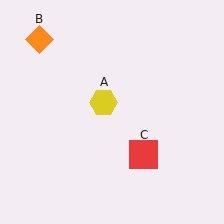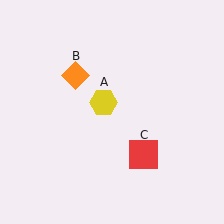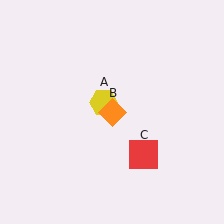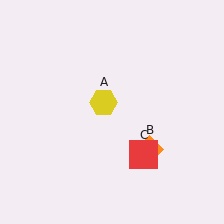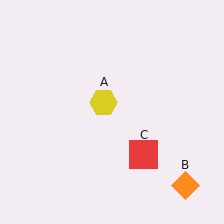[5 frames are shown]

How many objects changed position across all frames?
1 object changed position: orange diamond (object B).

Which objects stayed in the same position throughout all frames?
Yellow hexagon (object A) and red square (object C) remained stationary.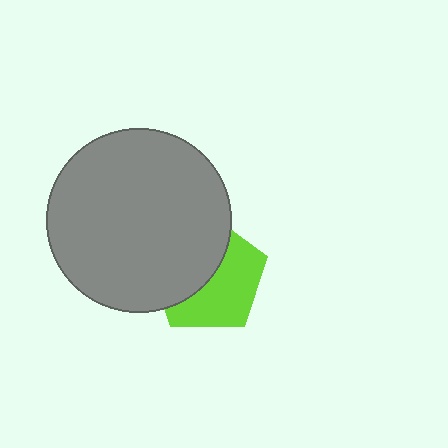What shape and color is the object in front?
The object in front is a gray circle.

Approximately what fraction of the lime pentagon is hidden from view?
Roughly 49% of the lime pentagon is hidden behind the gray circle.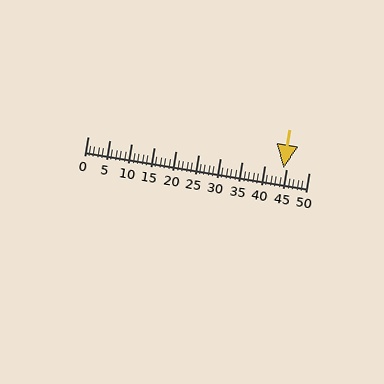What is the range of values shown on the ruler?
The ruler shows values from 0 to 50.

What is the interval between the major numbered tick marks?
The major tick marks are spaced 5 units apart.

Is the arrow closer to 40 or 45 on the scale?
The arrow is closer to 45.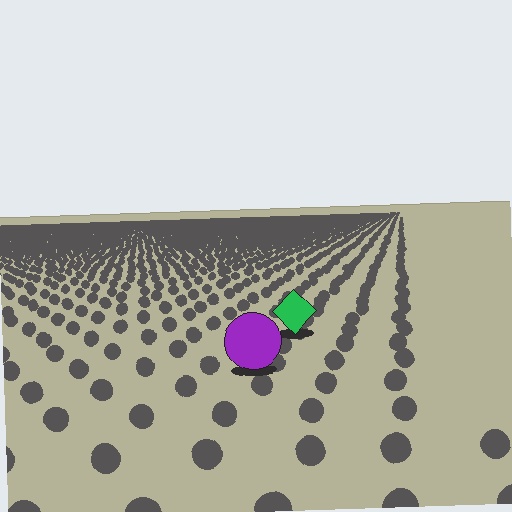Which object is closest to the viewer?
The purple circle is closest. The texture marks near it are larger and more spread out.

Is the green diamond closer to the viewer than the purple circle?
No. The purple circle is closer — you can tell from the texture gradient: the ground texture is coarser near it.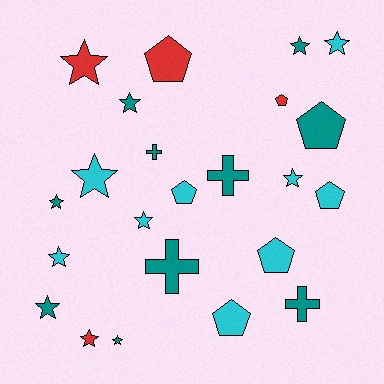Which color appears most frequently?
Teal, with 10 objects.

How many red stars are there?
There are 2 red stars.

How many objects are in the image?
There are 23 objects.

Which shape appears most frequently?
Star, with 12 objects.